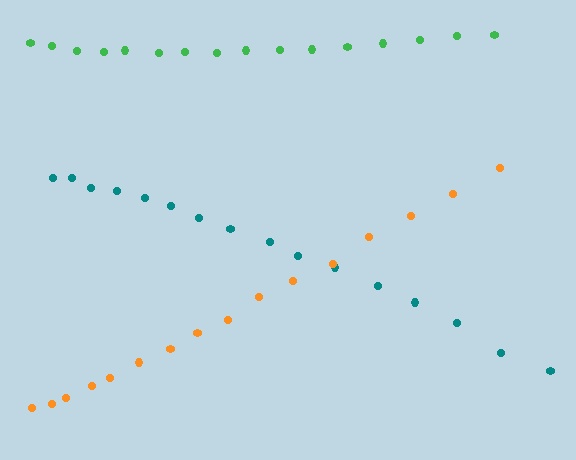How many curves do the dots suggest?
There are 3 distinct paths.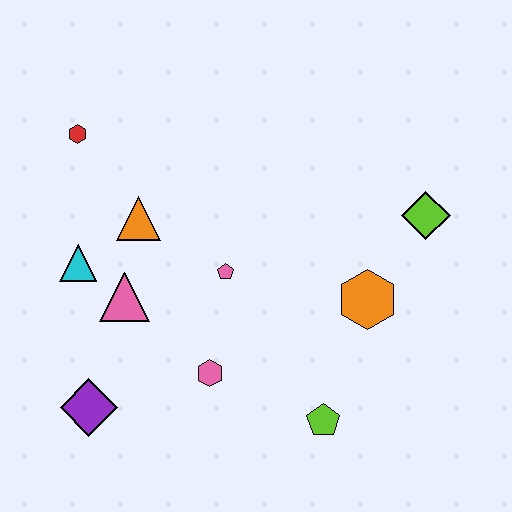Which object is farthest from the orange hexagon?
The red hexagon is farthest from the orange hexagon.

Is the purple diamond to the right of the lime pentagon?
No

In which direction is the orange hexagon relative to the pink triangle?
The orange hexagon is to the right of the pink triangle.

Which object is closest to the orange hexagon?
The lime diamond is closest to the orange hexagon.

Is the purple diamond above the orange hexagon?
No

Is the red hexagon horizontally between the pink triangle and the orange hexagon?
No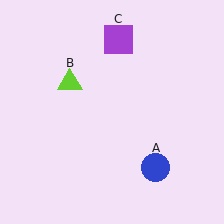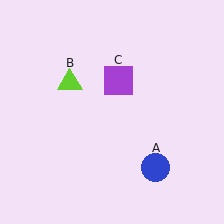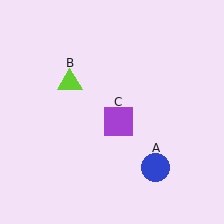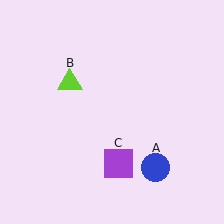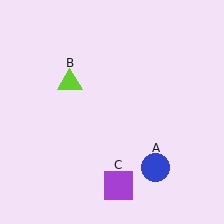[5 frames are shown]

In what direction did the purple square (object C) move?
The purple square (object C) moved down.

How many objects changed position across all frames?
1 object changed position: purple square (object C).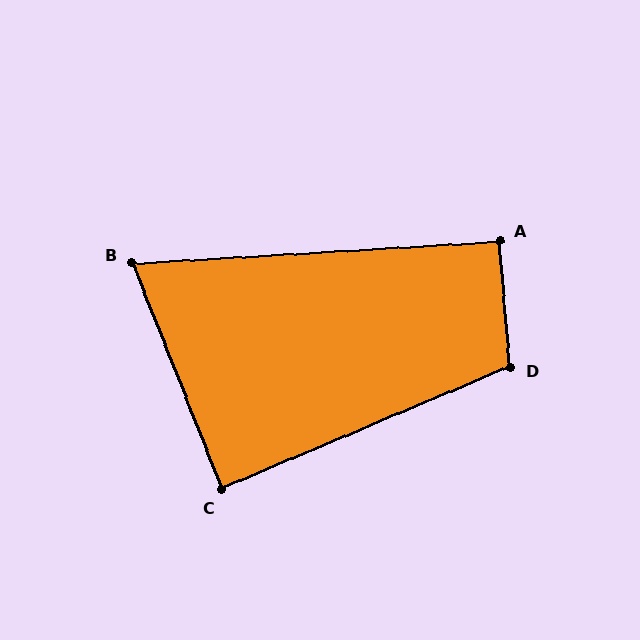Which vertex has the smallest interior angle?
B, at approximately 72 degrees.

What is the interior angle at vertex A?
Approximately 92 degrees (approximately right).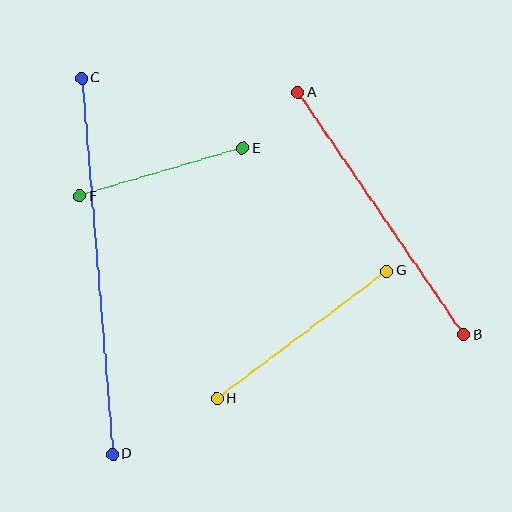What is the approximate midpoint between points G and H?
The midpoint is at approximately (302, 335) pixels.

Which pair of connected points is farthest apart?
Points C and D are farthest apart.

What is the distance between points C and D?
The distance is approximately 377 pixels.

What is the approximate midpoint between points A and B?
The midpoint is at approximately (381, 214) pixels.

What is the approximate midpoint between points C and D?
The midpoint is at approximately (97, 266) pixels.